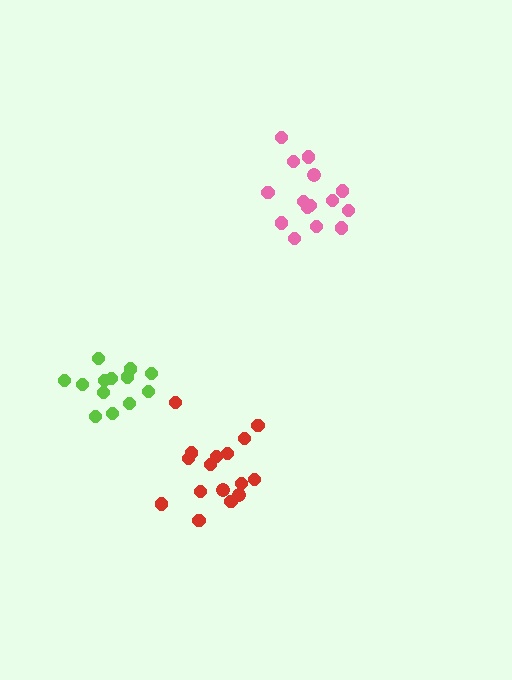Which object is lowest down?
The red cluster is bottommost.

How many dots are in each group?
Group 1: 14 dots, Group 2: 15 dots, Group 3: 16 dots (45 total).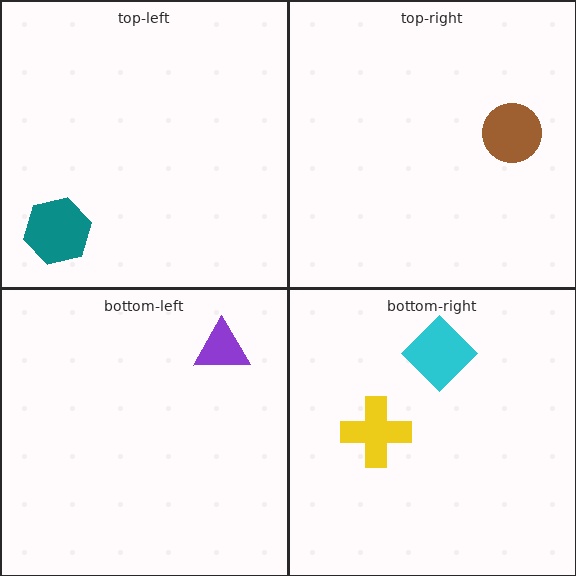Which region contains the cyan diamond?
The bottom-right region.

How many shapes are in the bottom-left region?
1.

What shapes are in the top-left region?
The teal hexagon.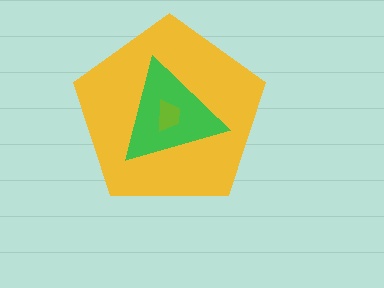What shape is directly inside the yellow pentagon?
The green triangle.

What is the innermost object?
The lime trapezoid.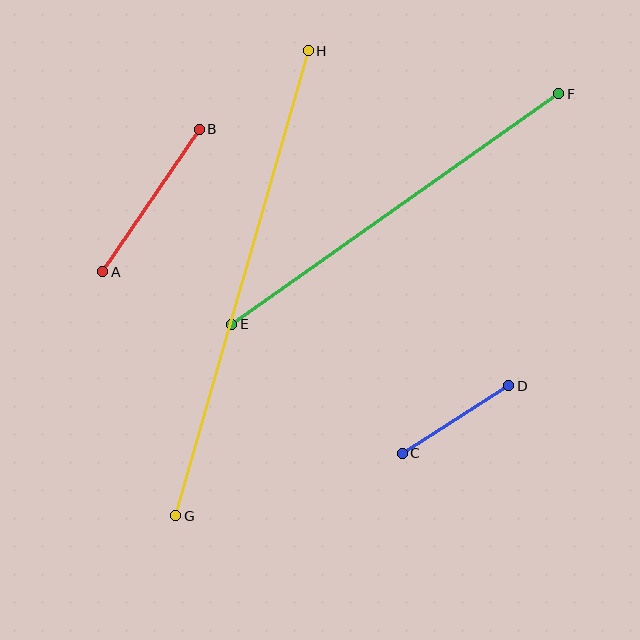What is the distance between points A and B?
The distance is approximately 172 pixels.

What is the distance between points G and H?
The distance is approximately 484 pixels.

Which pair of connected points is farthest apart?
Points G and H are farthest apart.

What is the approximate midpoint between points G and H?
The midpoint is at approximately (242, 283) pixels.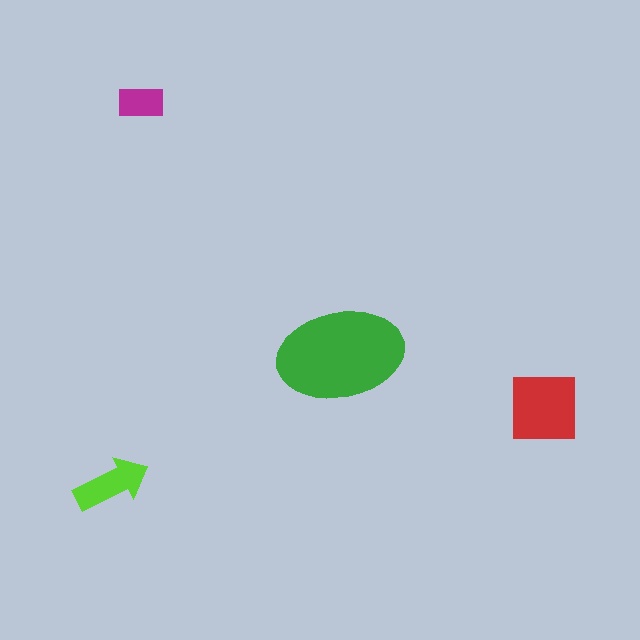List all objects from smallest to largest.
The magenta rectangle, the lime arrow, the red square, the green ellipse.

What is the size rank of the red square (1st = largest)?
2nd.